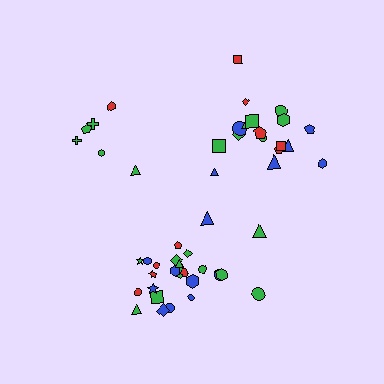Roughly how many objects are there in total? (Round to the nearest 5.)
Roughly 50 objects in total.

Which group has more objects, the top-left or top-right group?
The top-right group.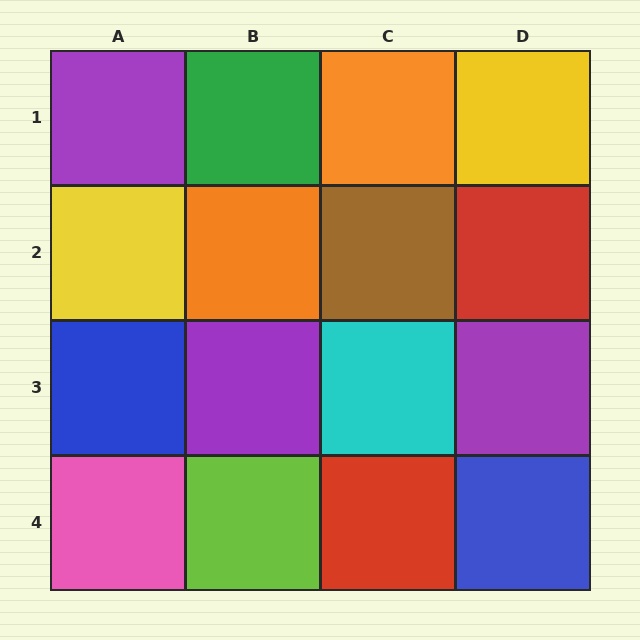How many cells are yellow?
2 cells are yellow.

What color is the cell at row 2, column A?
Yellow.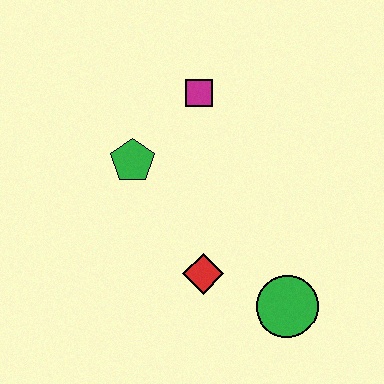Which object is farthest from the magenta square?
The green circle is farthest from the magenta square.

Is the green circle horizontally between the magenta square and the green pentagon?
No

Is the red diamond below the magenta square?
Yes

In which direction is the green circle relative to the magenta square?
The green circle is below the magenta square.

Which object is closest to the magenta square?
The green pentagon is closest to the magenta square.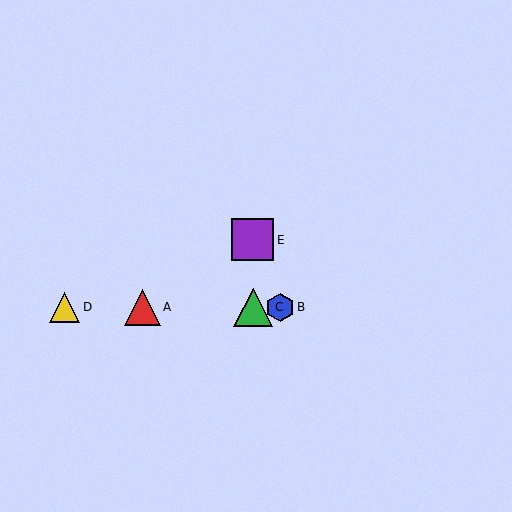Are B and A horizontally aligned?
Yes, both are at y≈308.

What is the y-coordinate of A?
Object A is at y≈308.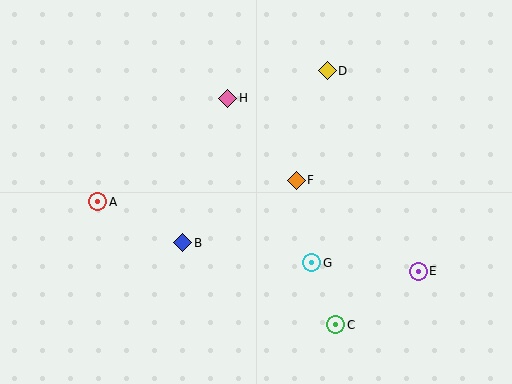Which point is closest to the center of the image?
Point F at (296, 180) is closest to the center.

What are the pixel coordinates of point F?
Point F is at (296, 180).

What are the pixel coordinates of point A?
Point A is at (98, 202).